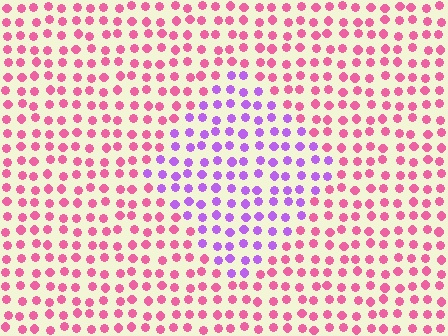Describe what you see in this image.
The image is filled with small pink elements in a uniform arrangement. A diamond-shaped region is visible where the elements are tinted to a slightly different hue, forming a subtle color boundary.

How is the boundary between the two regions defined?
The boundary is defined purely by a slight shift in hue (about 53 degrees). Spacing, size, and orientation are identical on both sides.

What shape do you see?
I see a diamond.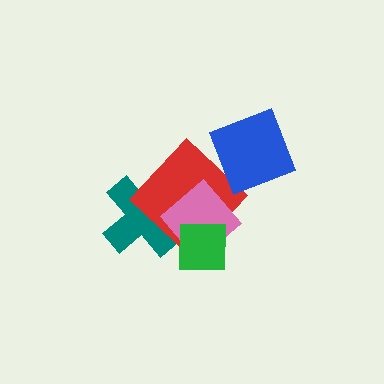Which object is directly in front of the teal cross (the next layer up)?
The red diamond is directly in front of the teal cross.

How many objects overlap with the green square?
3 objects overlap with the green square.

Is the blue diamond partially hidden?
No, no other shape covers it.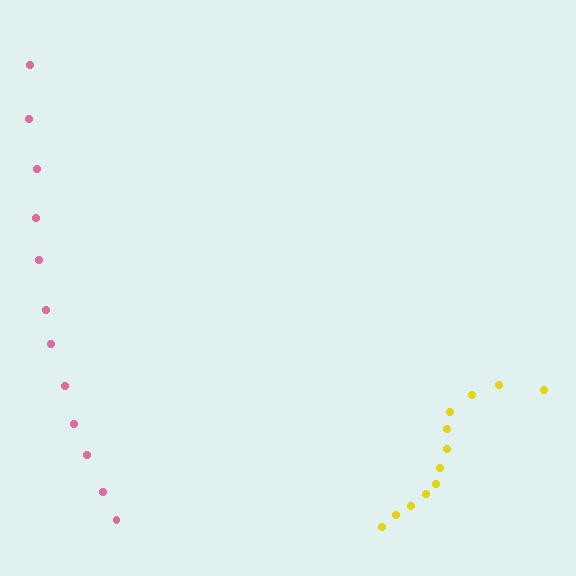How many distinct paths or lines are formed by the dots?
There are 2 distinct paths.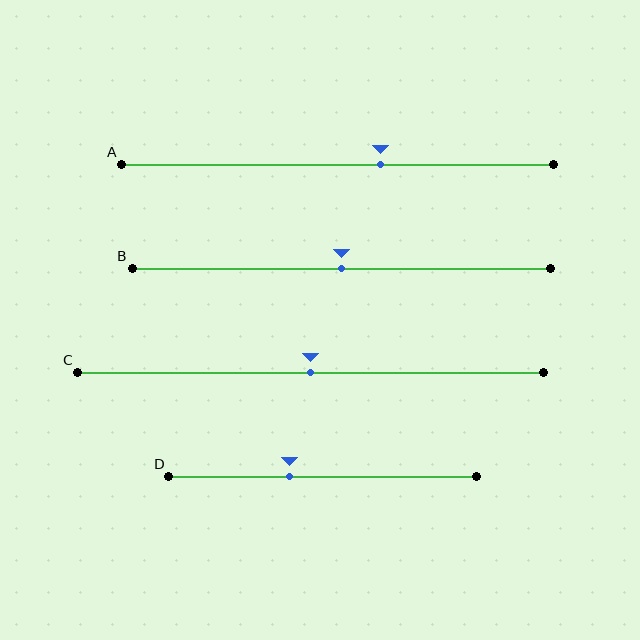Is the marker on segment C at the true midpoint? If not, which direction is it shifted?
Yes, the marker on segment C is at the true midpoint.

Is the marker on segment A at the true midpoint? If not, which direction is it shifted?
No, the marker on segment A is shifted to the right by about 10% of the segment length.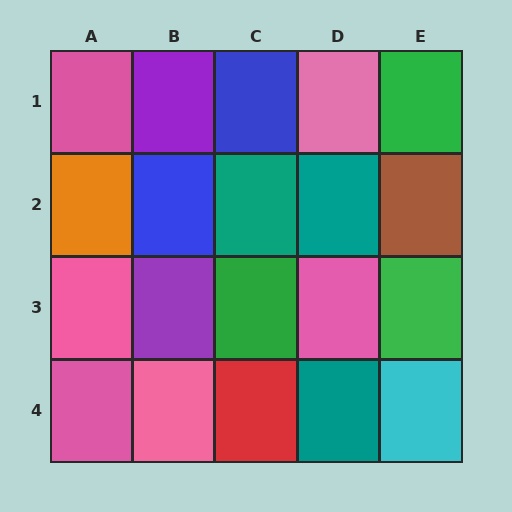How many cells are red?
1 cell is red.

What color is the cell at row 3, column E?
Green.